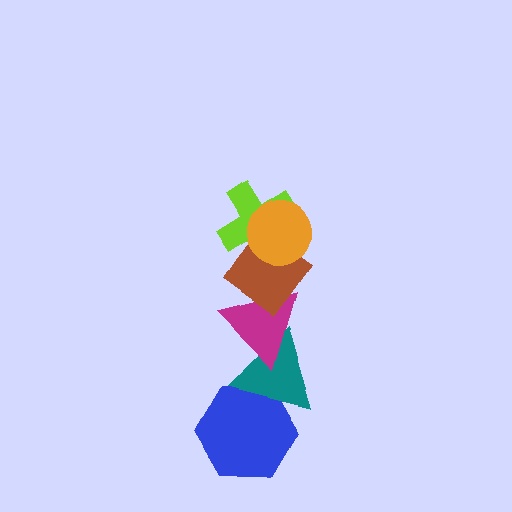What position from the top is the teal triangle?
The teal triangle is 5th from the top.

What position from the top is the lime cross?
The lime cross is 2nd from the top.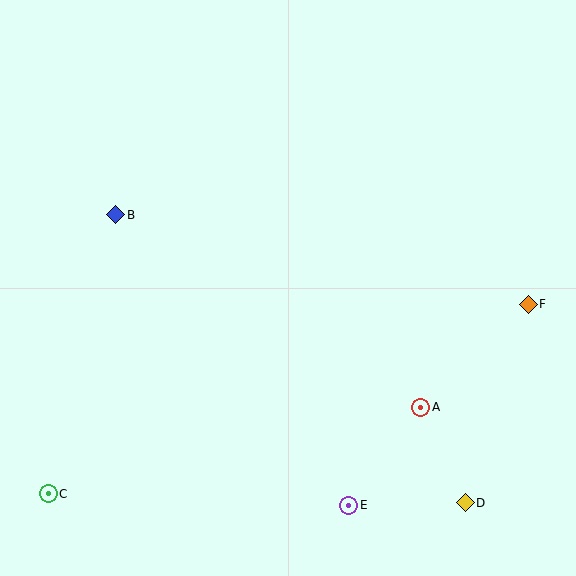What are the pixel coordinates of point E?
Point E is at (349, 505).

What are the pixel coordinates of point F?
Point F is at (528, 304).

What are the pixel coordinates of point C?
Point C is at (48, 494).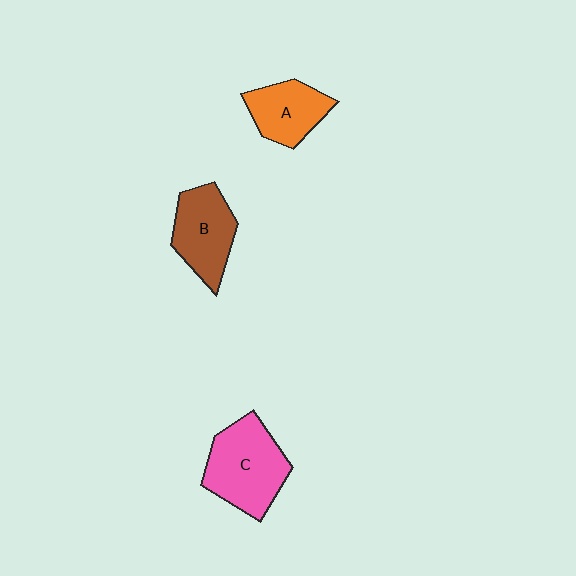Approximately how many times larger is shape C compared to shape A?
Approximately 1.5 times.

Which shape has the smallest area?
Shape A (orange).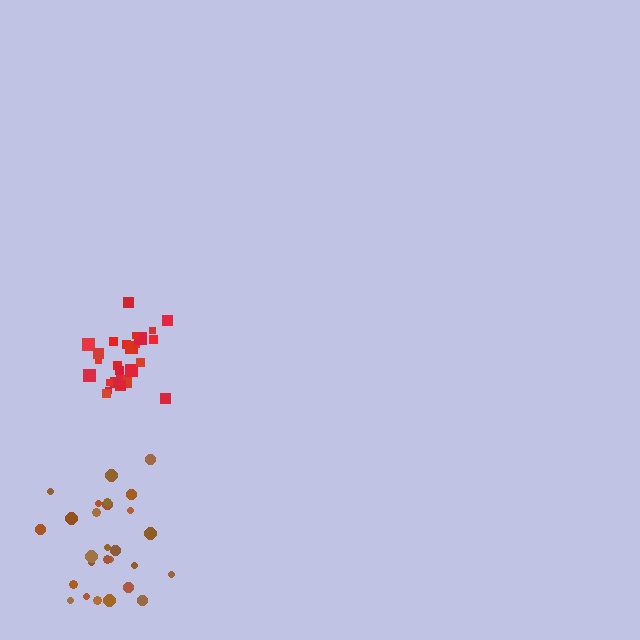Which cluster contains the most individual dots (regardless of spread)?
Red (28).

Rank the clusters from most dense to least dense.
red, brown.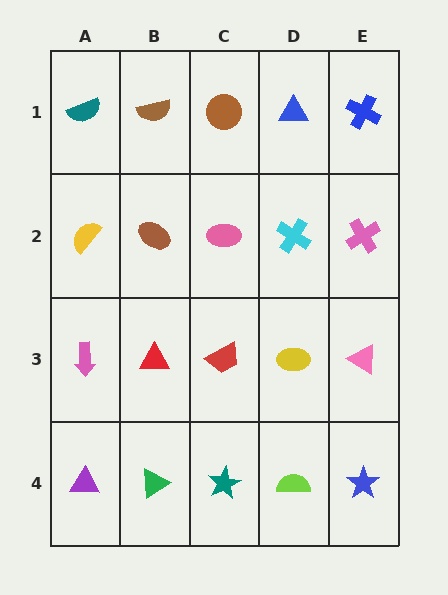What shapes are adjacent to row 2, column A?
A teal semicircle (row 1, column A), a pink arrow (row 3, column A), a brown ellipse (row 2, column B).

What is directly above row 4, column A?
A pink arrow.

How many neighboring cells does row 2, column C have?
4.